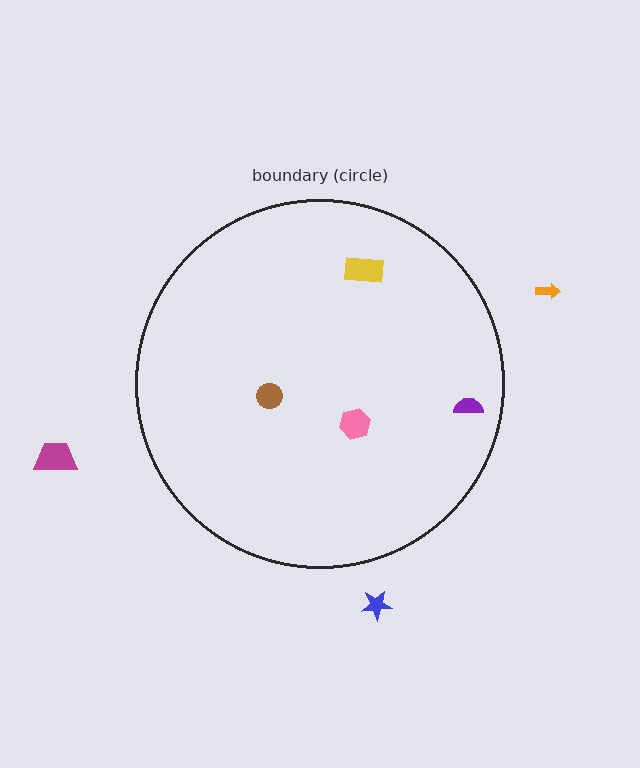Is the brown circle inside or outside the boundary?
Inside.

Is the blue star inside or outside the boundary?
Outside.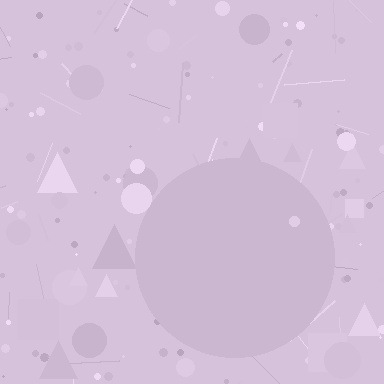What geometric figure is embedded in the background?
A circle is embedded in the background.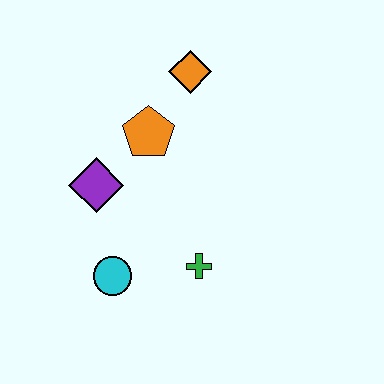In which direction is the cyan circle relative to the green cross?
The cyan circle is to the left of the green cross.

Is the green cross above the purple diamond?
No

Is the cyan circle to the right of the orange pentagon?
No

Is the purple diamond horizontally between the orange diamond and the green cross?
No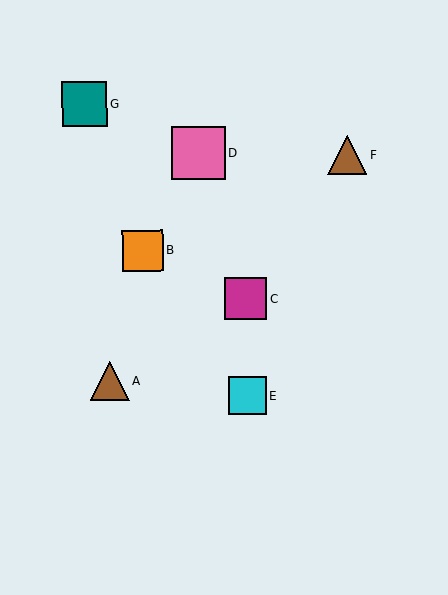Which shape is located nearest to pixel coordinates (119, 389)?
The brown triangle (labeled A) at (109, 381) is nearest to that location.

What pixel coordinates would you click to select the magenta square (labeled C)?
Click at (246, 299) to select the magenta square C.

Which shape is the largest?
The pink square (labeled D) is the largest.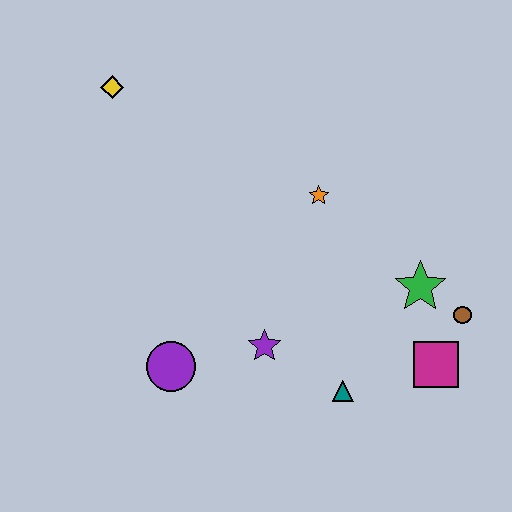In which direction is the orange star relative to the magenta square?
The orange star is above the magenta square.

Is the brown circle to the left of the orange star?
No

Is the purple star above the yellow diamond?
No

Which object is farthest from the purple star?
The yellow diamond is farthest from the purple star.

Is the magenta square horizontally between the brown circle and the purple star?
Yes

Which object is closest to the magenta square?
The brown circle is closest to the magenta square.